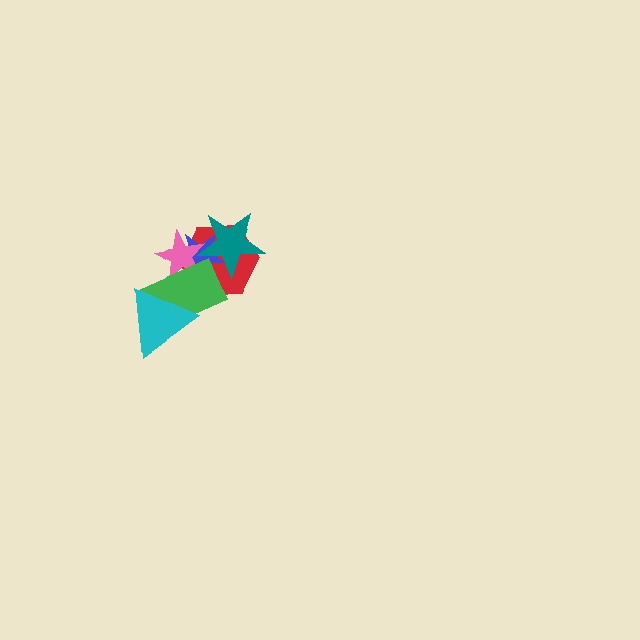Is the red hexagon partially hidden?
Yes, it is partially covered by another shape.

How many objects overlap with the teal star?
3 objects overlap with the teal star.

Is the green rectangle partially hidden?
Yes, it is partially covered by another shape.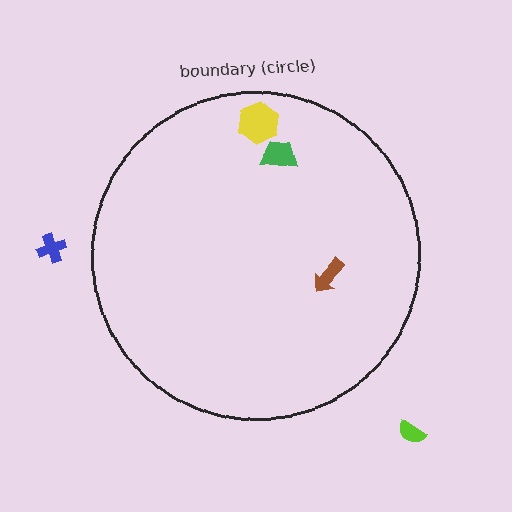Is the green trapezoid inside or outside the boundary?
Inside.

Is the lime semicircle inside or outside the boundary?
Outside.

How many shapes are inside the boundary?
3 inside, 2 outside.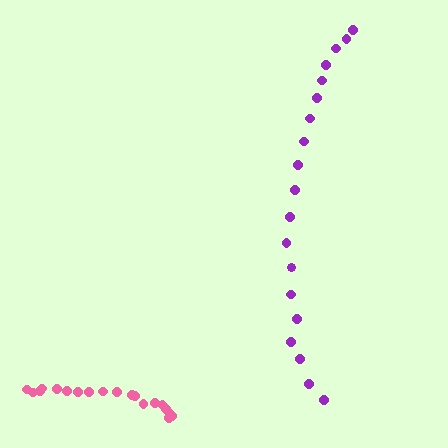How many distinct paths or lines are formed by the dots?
There are 2 distinct paths.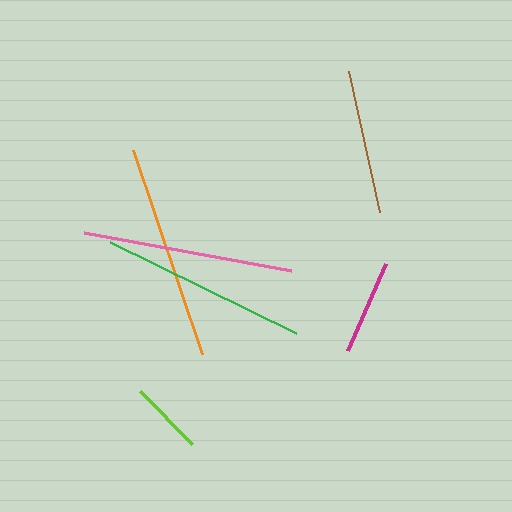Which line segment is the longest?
The orange line is the longest at approximately 215 pixels.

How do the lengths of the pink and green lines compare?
The pink and green lines are approximately the same length.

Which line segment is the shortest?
The lime line is the shortest at approximately 74 pixels.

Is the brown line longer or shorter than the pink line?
The pink line is longer than the brown line.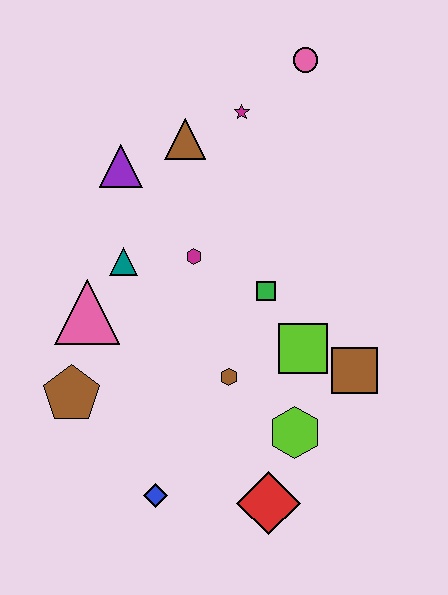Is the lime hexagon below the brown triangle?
Yes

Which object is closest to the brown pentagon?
The pink triangle is closest to the brown pentagon.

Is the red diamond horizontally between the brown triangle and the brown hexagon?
No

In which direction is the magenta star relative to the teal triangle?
The magenta star is above the teal triangle.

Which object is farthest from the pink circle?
The blue diamond is farthest from the pink circle.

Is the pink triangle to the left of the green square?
Yes